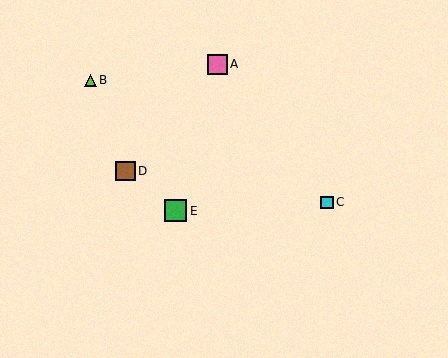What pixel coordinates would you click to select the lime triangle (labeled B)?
Click at (90, 80) to select the lime triangle B.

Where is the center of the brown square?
The center of the brown square is at (126, 171).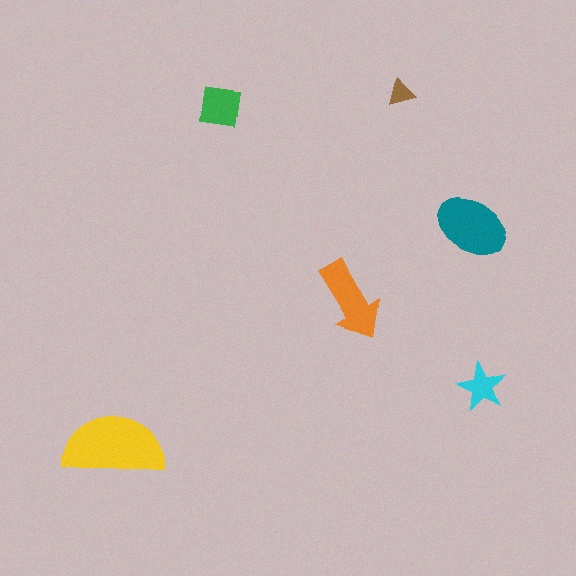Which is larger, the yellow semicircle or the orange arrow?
The yellow semicircle.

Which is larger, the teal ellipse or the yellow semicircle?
The yellow semicircle.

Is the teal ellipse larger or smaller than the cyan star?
Larger.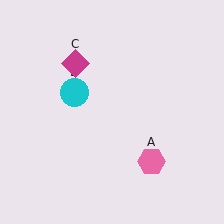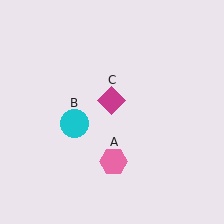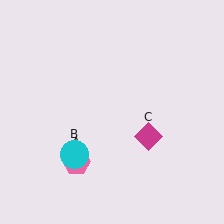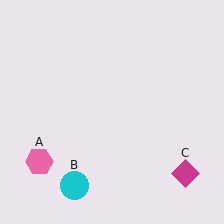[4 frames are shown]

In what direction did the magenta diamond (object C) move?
The magenta diamond (object C) moved down and to the right.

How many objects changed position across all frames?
3 objects changed position: pink hexagon (object A), cyan circle (object B), magenta diamond (object C).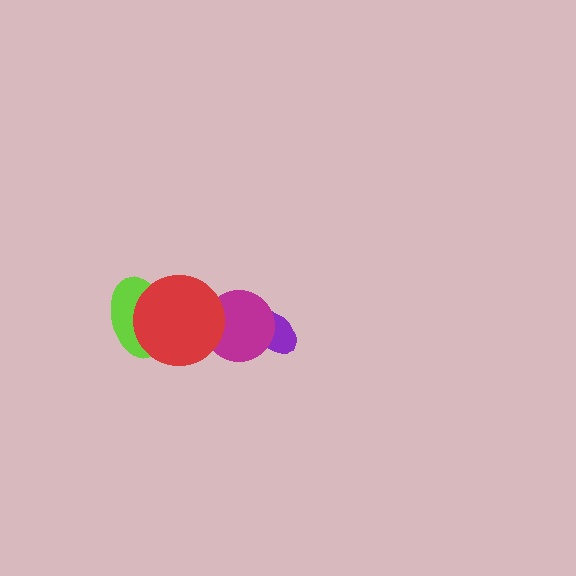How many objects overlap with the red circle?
2 objects overlap with the red circle.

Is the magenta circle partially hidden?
Yes, it is partially covered by another shape.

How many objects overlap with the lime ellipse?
1 object overlaps with the lime ellipse.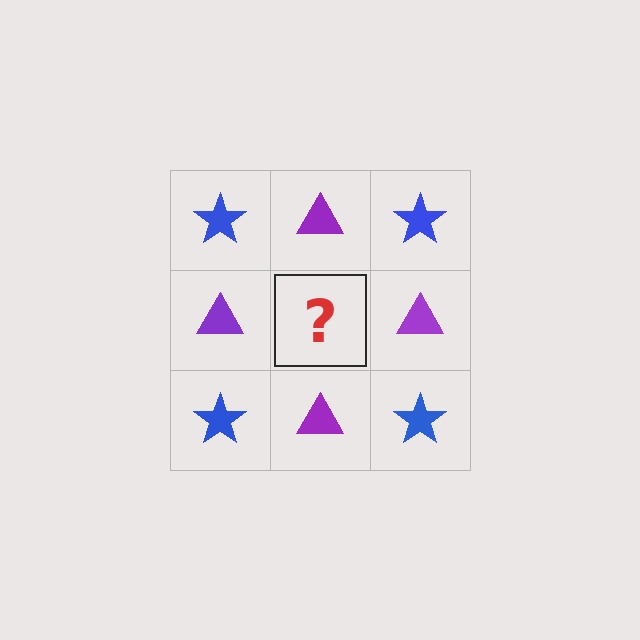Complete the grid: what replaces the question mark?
The question mark should be replaced with a blue star.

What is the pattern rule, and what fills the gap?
The rule is that it alternates blue star and purple triangle in a checkerboard pattern. The gap should be filled with a blue star.